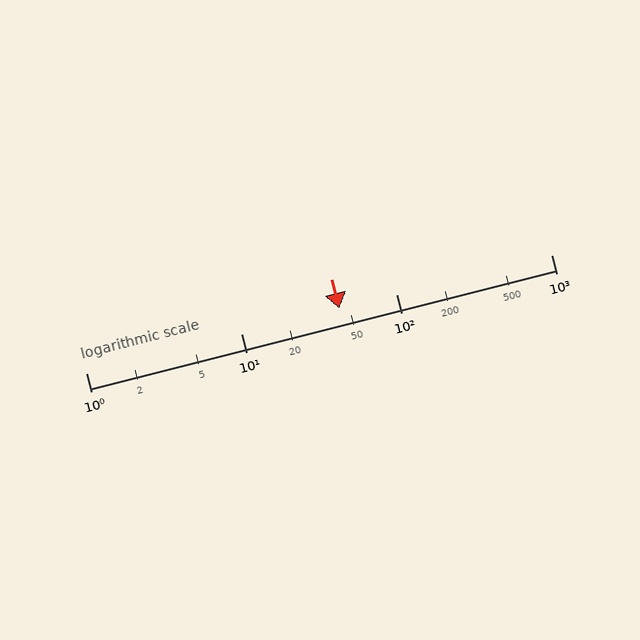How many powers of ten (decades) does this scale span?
The scale spans 3 decades, from 1 to 1000.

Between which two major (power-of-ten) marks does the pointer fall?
The pointer is between 10 and 100.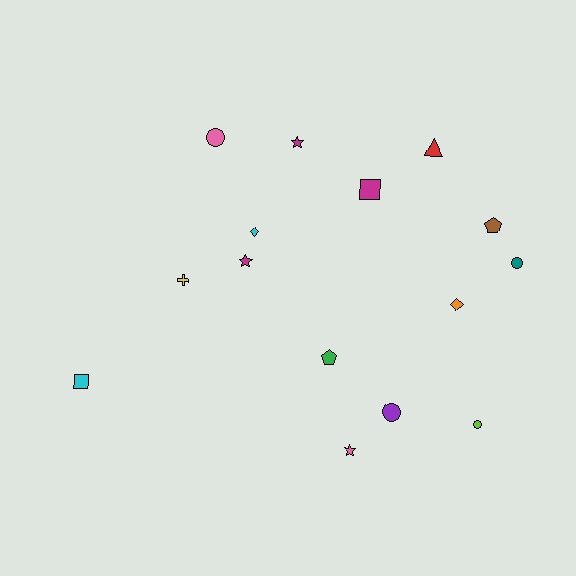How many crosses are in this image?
There is 1 cross.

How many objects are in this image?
There are 15 objects.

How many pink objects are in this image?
There are 2 pink objects.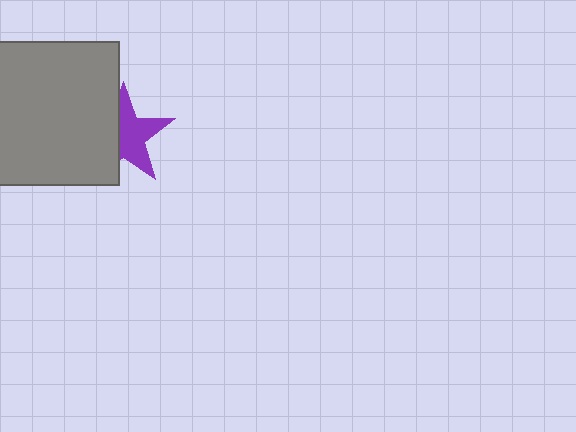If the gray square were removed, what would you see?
You would see the complete purple star.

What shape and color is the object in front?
The object in front is a gray square.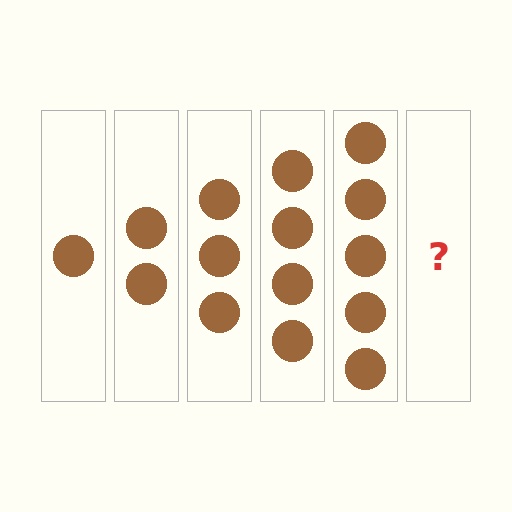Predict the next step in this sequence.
The next step is 6 circles.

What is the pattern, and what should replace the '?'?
The pattern is that each step adds one more circle. The '?' should be 6 circles.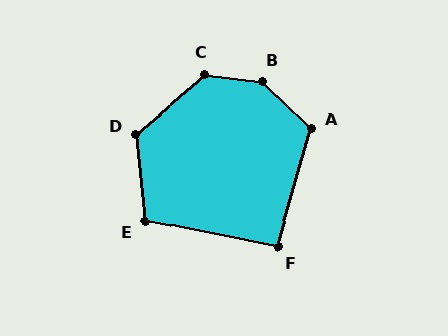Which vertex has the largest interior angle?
B, at approximately 141 degrees.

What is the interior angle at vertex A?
Approximately 119 degrees (obtuse).